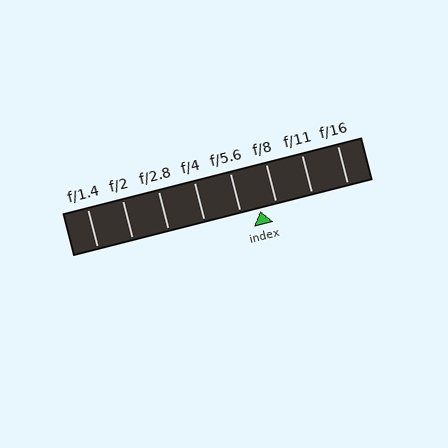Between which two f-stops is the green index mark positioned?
The index mark is between f/5.6 and f/8.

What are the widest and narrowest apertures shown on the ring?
The widest aperture shown is f/1.4 and the narrowest is f/16.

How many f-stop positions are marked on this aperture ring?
There are 8 f-stop positions marked.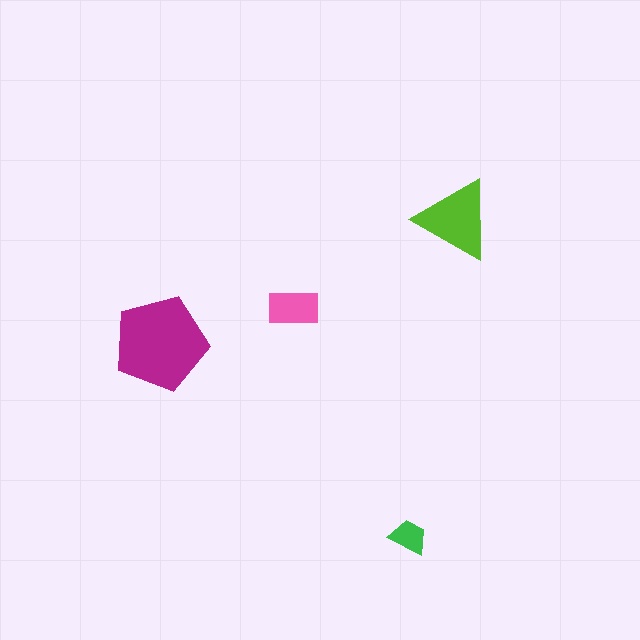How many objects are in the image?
There are 4 objects in the image.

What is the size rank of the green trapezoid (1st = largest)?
4th.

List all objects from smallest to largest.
The green trapezoid, the pink rectangle, the lime triangle, the magenta pentagon.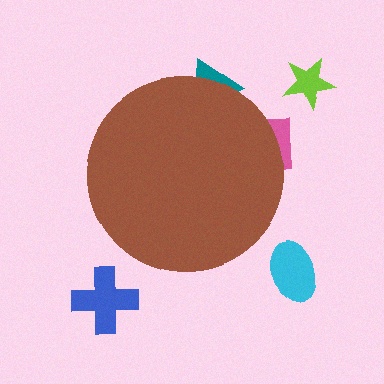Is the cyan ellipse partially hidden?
No, the cyan ellipse is fully visible.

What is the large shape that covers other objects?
A brown circle.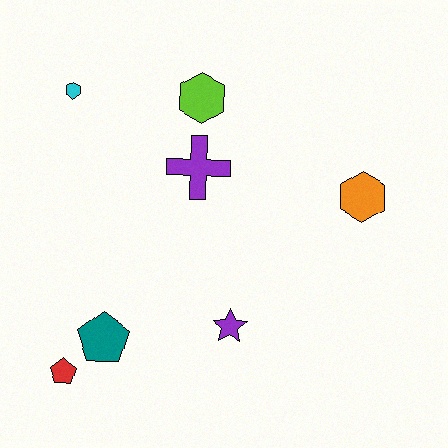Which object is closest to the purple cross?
The lime hexagon is closest to the purple cross.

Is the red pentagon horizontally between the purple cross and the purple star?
No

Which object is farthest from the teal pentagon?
The orange hexagon is farthest from the teal pentagon.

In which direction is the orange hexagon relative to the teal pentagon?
The orange hexagon is to the right of the teal pentagon.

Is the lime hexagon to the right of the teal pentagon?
Yes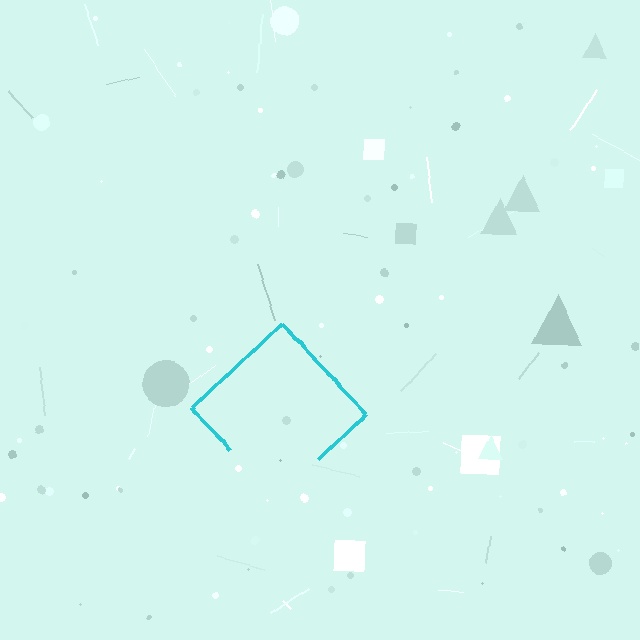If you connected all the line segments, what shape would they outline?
They would outline a diamond.